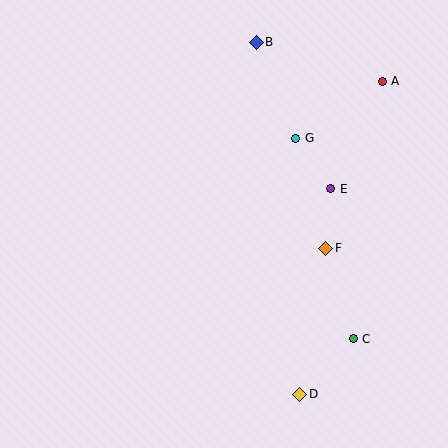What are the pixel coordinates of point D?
Point D is at (300, 394).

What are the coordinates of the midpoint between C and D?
The midpoint between C and D is at (327, 366).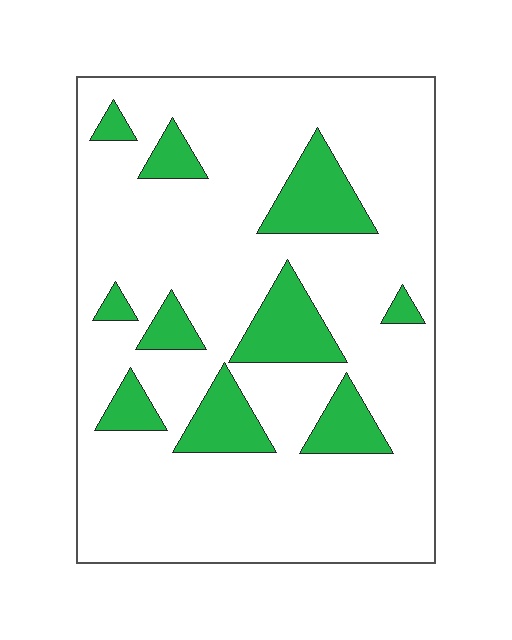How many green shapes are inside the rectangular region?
10.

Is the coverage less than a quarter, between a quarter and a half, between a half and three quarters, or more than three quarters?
Less than a quarter.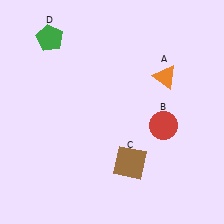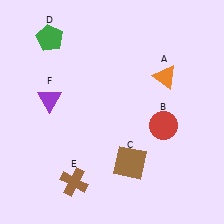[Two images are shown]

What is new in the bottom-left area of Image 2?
A brown cross (E) was added in the bottom-left area of Image 2.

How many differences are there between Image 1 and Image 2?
There are 2 differences between the two images.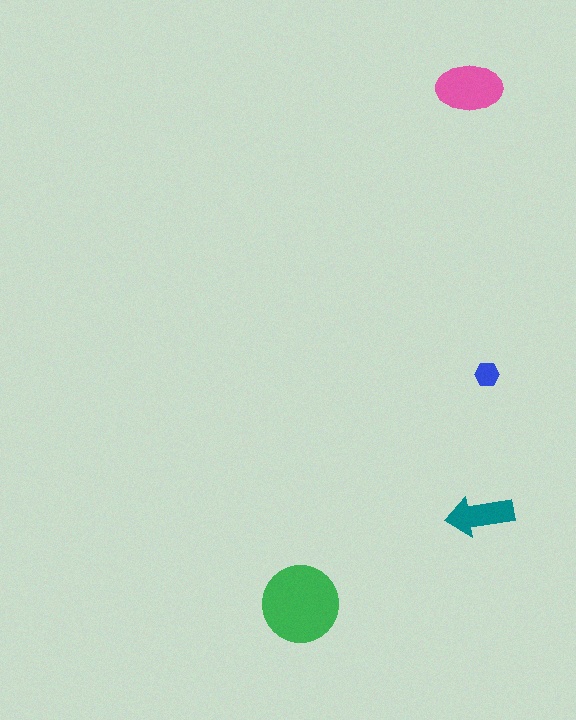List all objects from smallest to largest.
The blue hexagon, the teal arrow, the pink ellipse, the green circle.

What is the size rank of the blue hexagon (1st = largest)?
4th.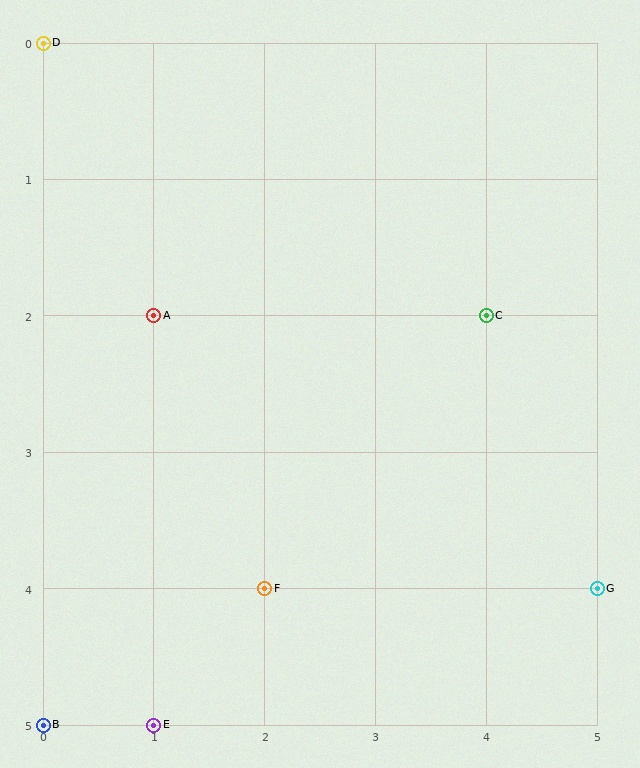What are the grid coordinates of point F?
Point F is at grid coordinates (2, 4).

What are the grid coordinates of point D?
Point D is at grid coordinates (0, 0).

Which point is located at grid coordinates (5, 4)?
Point G is at (5, 4).